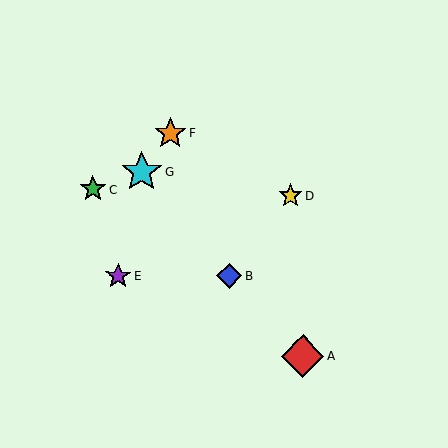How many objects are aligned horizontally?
2 objects (B, E) are aligned horizontally.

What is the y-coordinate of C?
Object C is at y≈189.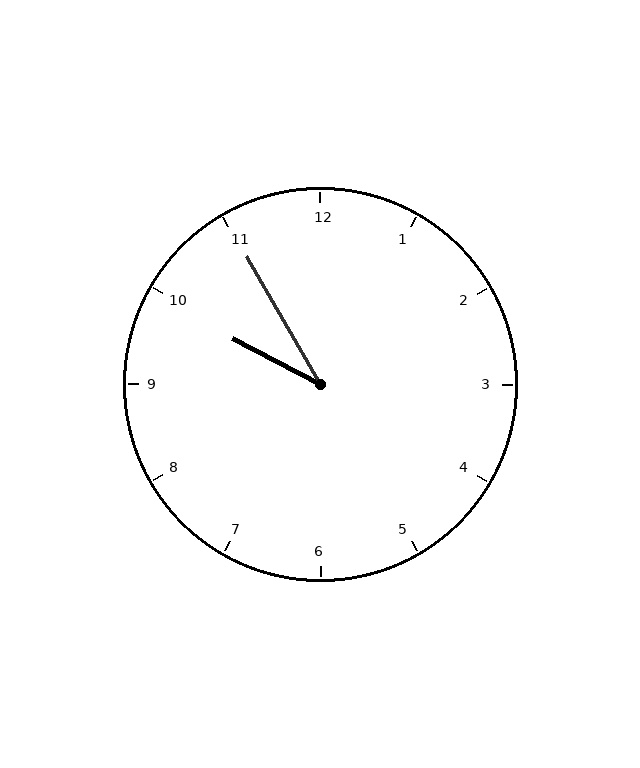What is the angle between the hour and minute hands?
Approximately 32 degrees.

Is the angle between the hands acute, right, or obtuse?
It is acute.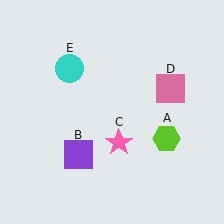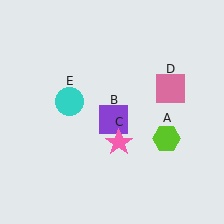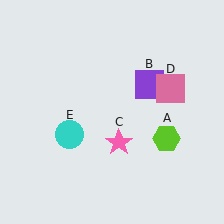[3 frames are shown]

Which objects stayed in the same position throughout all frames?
Lime hexagon (object A) and pink star (object C) and pink square (object D) remained stationary.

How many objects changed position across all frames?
2 objects changed position: purple square (object B), cyan circle (object E).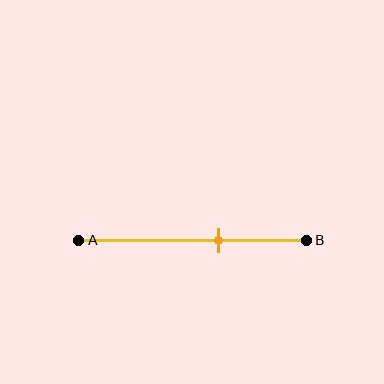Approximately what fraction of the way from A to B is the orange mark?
The orange mark is approximately 60% of the way from A to B.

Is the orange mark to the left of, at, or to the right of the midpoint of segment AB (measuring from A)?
The orange mark is to the right of the midpoint of segment AB.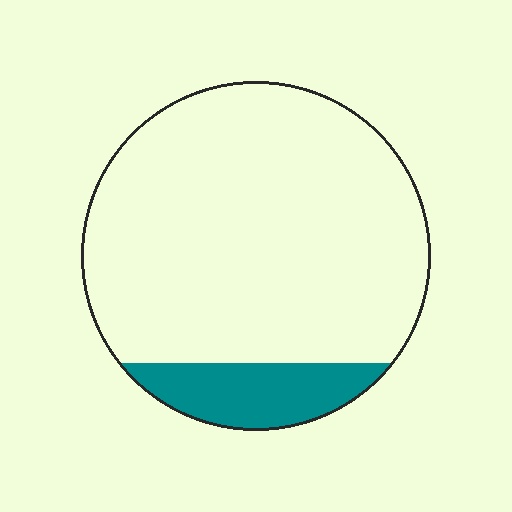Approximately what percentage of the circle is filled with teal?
Approximately 15%.